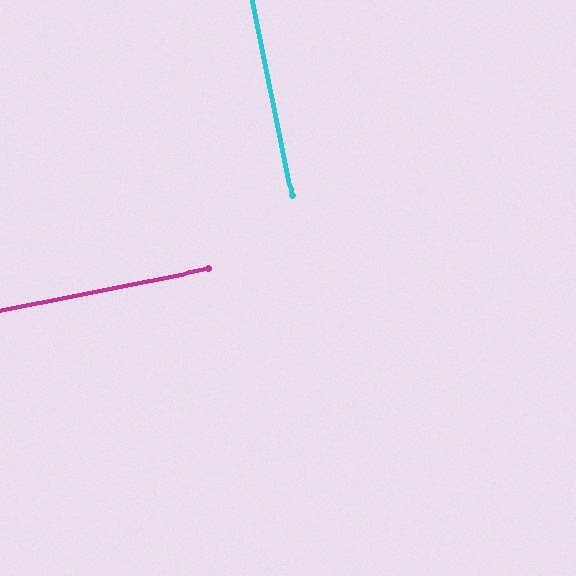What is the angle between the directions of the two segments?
Approximately 90 degrees.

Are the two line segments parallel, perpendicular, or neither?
Perpendicular — they meet at approximately 90°.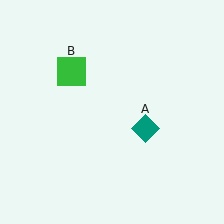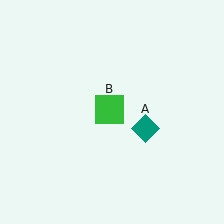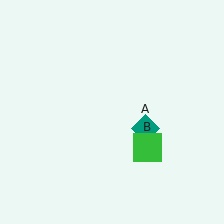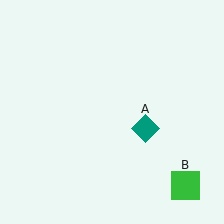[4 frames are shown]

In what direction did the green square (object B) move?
The green square (object B) moved down and to the right.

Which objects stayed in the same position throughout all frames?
Teal diamond (object A) remained stationary.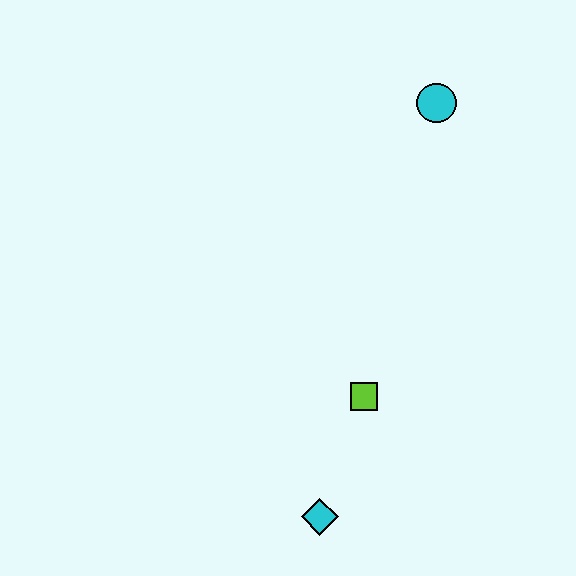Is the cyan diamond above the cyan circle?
No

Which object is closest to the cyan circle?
The lime square is closest to the cyan circle.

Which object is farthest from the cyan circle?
The cyan diamond is farthest from the cyan circle.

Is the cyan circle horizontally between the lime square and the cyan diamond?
No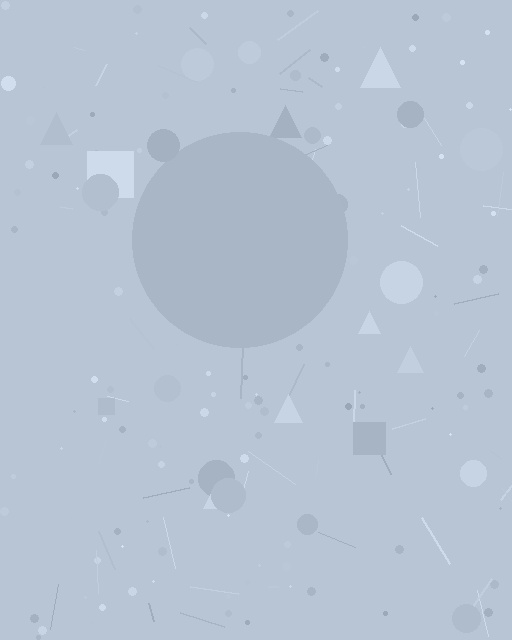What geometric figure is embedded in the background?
A circle is embedded in the background.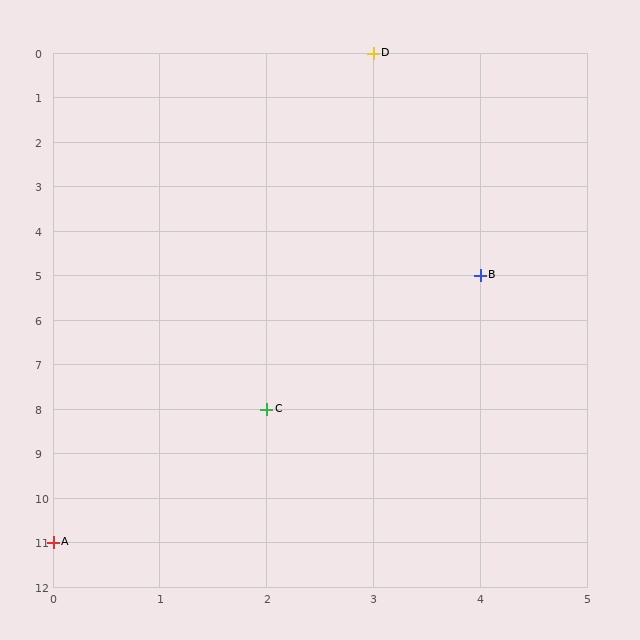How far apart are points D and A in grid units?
Points D and A are 3 columns and 11 rows apart (about 11.4 grid units diagonally).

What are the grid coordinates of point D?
Point D is at grid coordinates (3, 0).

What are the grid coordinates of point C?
Point C is at grid coordinates (2, 8).